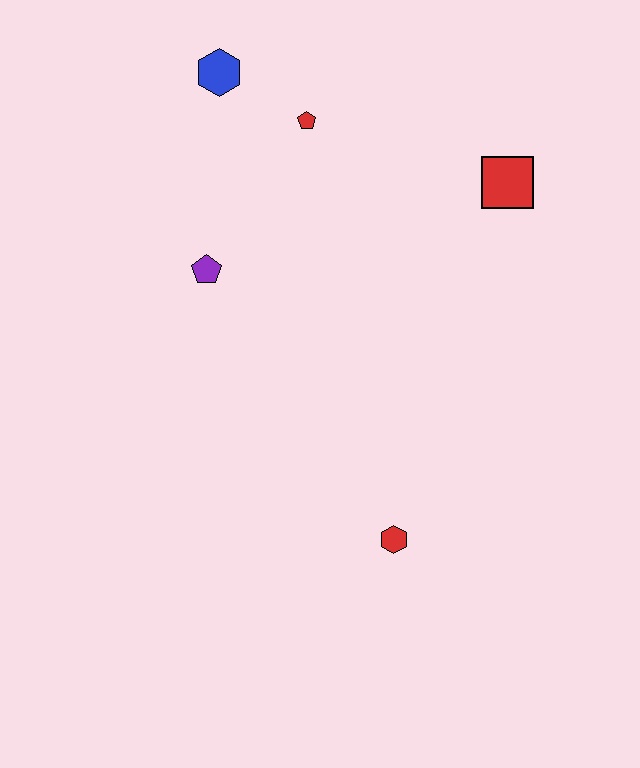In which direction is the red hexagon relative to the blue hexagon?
The red hexagon is below the blue hexagon.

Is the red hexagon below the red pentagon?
Yes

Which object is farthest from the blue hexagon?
The red hexagon is farthest from the blue hexagon.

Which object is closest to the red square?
The red pentagon is closest to the red square.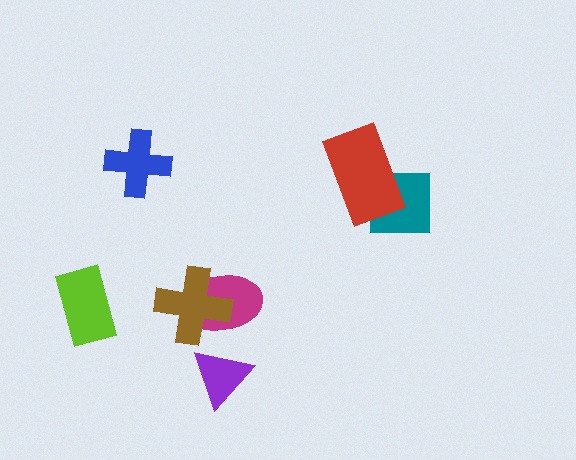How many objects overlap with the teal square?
1 object overlaps with the teal square.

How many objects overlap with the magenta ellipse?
1 object overlaps with the magenta ellipse.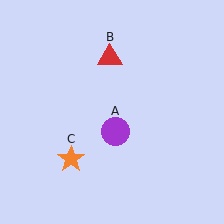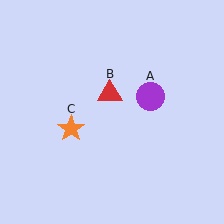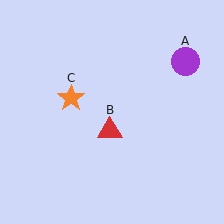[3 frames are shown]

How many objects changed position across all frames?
3 objects changed position: purple circle (object A), red triangle (object B), orange star (object C).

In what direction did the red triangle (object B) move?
The red triangle (object B) moved down.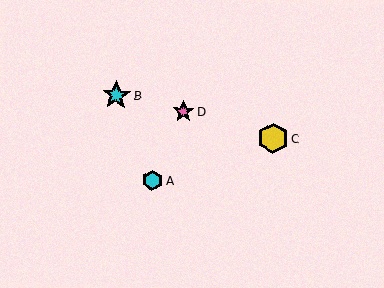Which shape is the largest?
The yellow hexagon (labeled C) is the largest.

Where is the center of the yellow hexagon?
The center of the yellow hexagon is at (273, 138).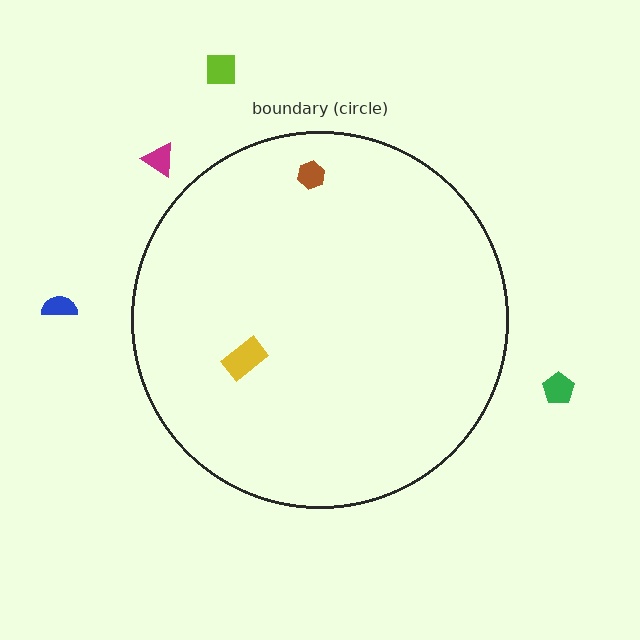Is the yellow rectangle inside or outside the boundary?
Inside.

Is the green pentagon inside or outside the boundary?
Outside.